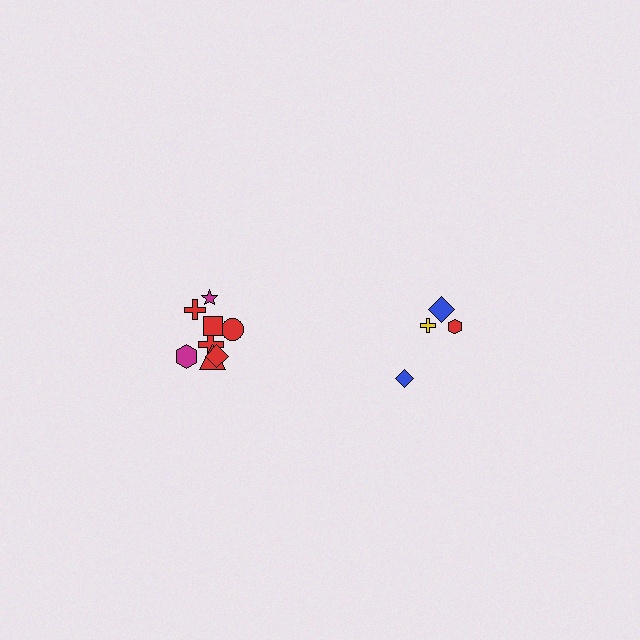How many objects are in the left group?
There are 8 objects.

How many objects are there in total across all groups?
There are 12 objects.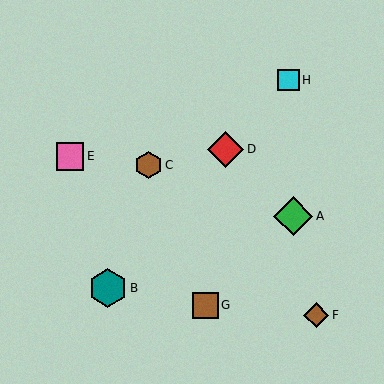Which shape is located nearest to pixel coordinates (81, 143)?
The pink square (labeled E) at (70, 156) is nearest to that location.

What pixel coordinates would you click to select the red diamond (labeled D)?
Click at (226, 149) to select the red diamond D.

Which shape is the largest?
The green diamond (labeled A) is the largest.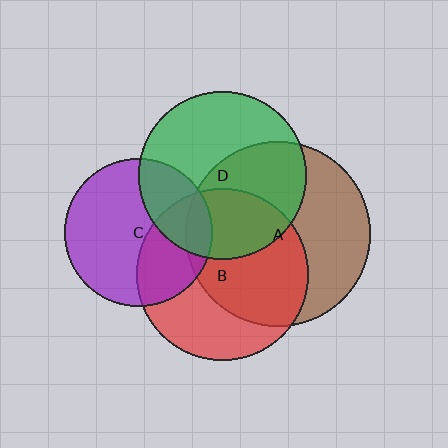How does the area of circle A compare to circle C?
Approximately 1.6 times.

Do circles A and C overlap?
Yes.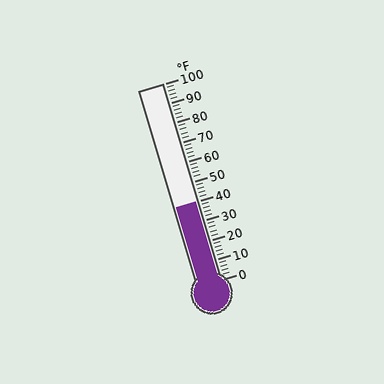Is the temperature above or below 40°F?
The temperature is at 40°F.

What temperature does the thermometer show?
The thermometer shows approximately 40°F.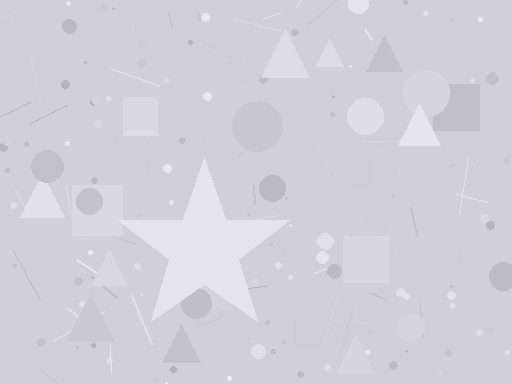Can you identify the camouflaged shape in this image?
The camouflaged shape is a star.